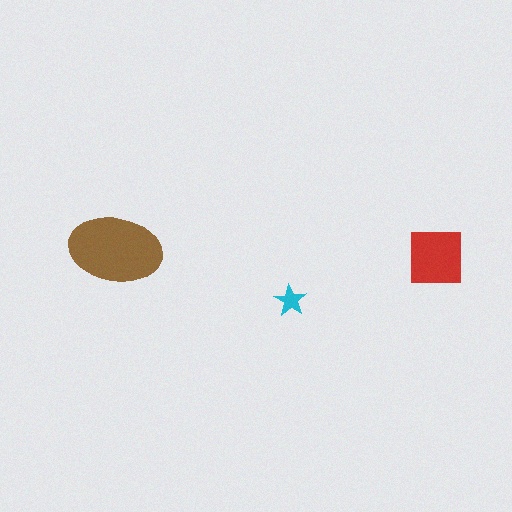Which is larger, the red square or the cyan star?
The red square.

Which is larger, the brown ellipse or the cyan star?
The brown ellipse.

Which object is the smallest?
The cyan star.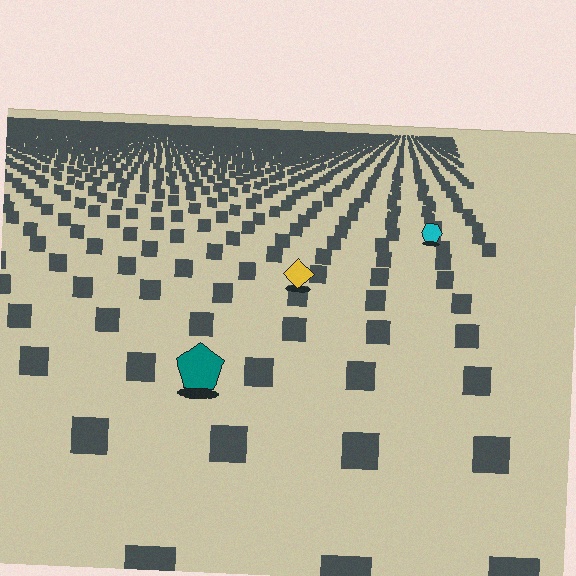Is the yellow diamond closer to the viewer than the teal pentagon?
No. The teal pentagon is closer — you can tell from the texture gradient: the ground texture is coarser near it.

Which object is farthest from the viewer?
The cyan hexagon is farthest from the viewer. It appears smaller and the ground texture around it is denser.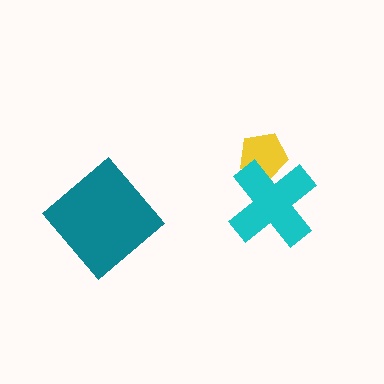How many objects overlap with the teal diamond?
0 objects overlap with the teal diamond.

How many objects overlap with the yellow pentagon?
1 object overlaps with the yellow pentagon.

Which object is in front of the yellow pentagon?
The cyan cross is in front of the yellow pentagon.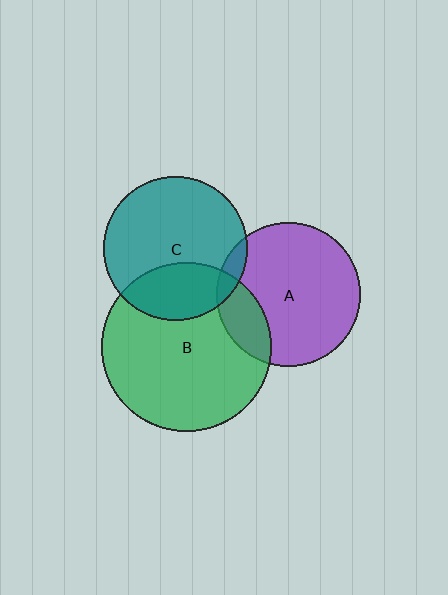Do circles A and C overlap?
Yes.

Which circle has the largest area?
Circle B (green).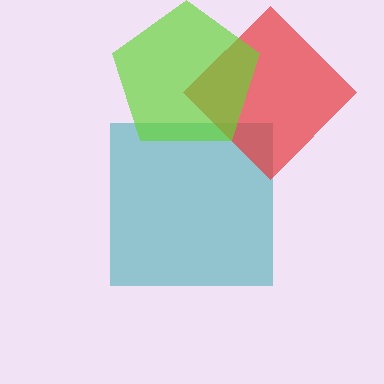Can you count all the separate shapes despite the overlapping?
Yes, there are 3 separate shapes.